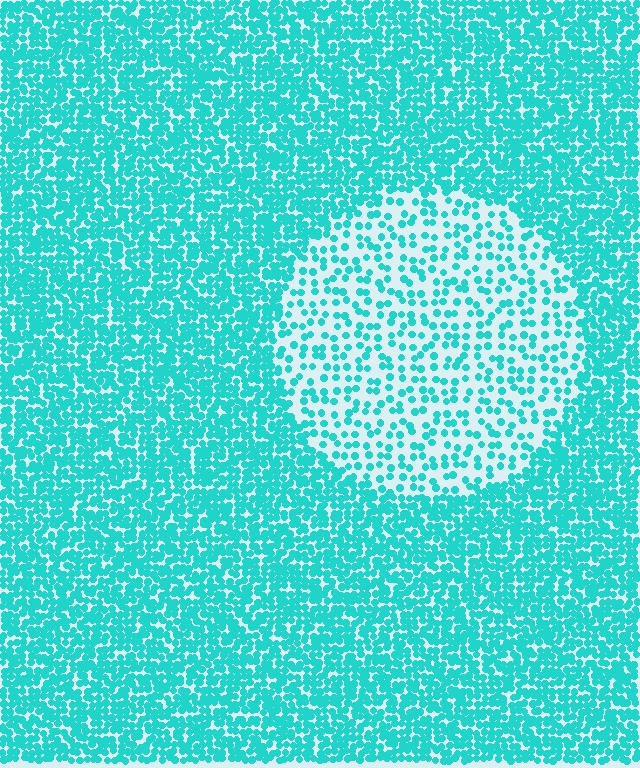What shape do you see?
I see a circle.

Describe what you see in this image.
The image contains small cyan elements arranged at two different densities. A circle-shaped region is visible where the elements are less densely packed than the surrounding area.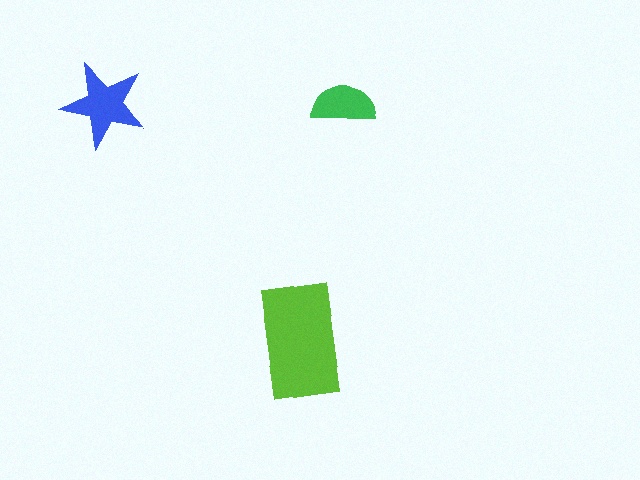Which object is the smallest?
The green semicircle.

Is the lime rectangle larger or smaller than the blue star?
Larger.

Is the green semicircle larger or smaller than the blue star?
Smaller.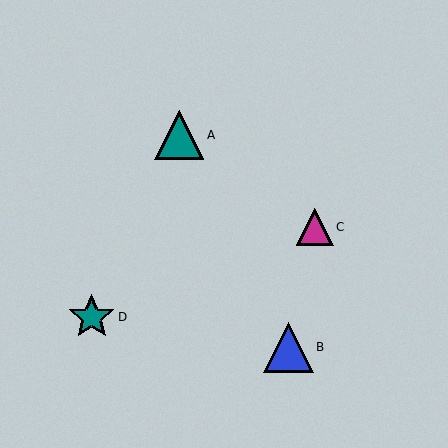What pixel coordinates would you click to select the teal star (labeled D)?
Click at (92, 317) to select the teal star D.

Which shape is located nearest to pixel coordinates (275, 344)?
The blue triangle (labeled B) at (288, 347) is nearest to that location.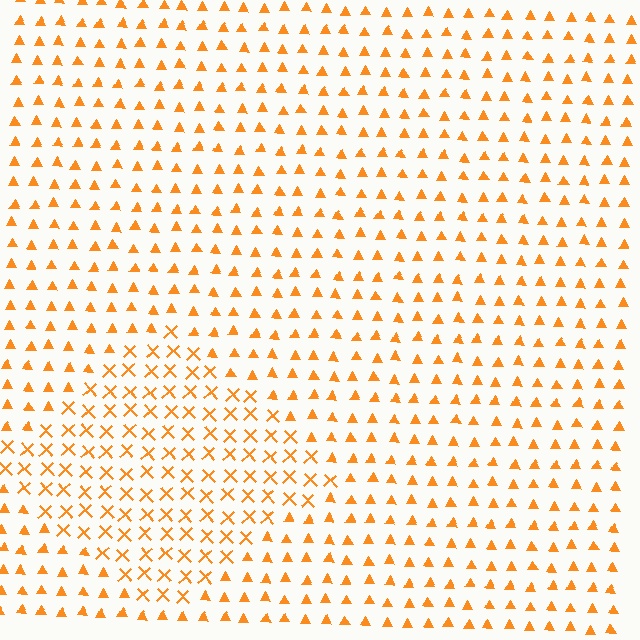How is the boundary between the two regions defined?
The boundary is defined by a change in element shape: X marks inside vs. triangles outside. All elements share the same color and spacing.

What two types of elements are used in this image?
The image uses X marks inside the diamond region and triangles outside it.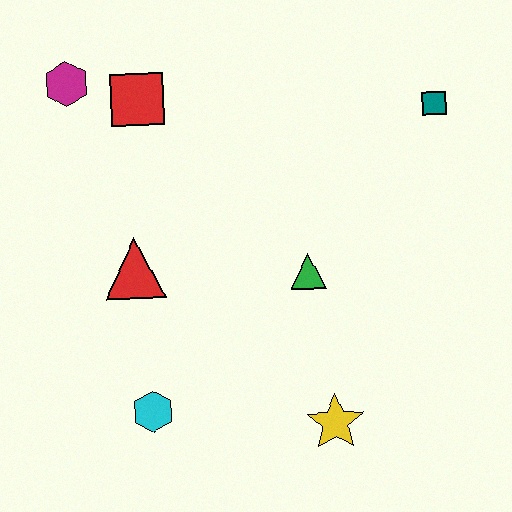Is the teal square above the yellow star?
Yes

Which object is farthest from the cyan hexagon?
The teal square is farthest from the cyan hexagon.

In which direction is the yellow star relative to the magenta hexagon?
The yellow star is below the magenta hexagon.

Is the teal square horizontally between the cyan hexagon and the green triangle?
No